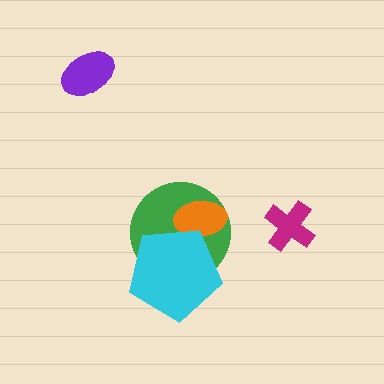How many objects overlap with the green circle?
2 objects overlap with the green circle.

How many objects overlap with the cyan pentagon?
2 objects overlap with the cyan pentagon.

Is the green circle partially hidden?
Yes, it is partially covered by another shape.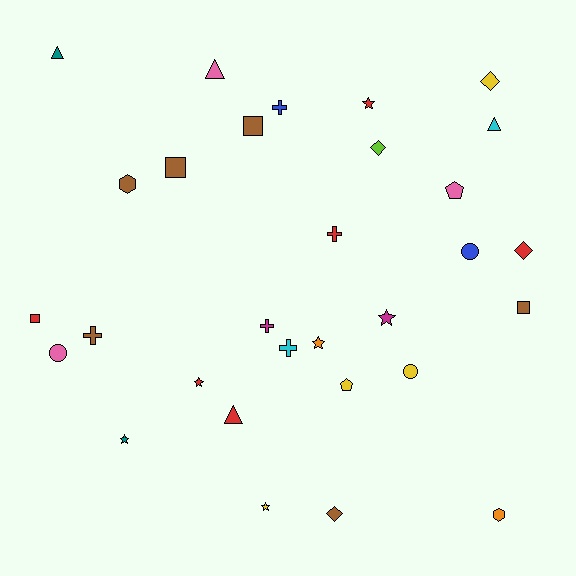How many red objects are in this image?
There are 6 red objects.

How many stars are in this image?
There are 6 stars.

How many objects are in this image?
There are 30 objects.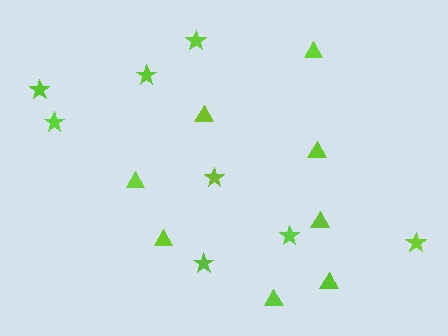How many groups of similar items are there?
There are 2 groups: one group of triangles (8) and one group of stars (8).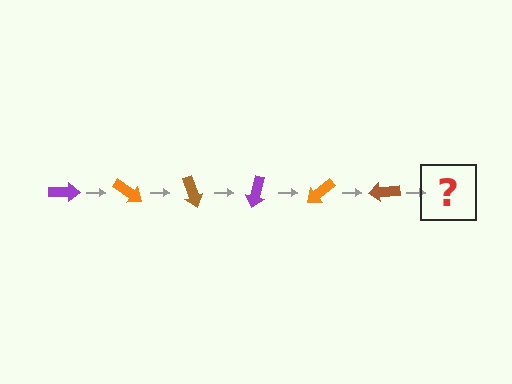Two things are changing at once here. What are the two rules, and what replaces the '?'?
The two rules are that it rotates 35 degrees each step and the color cycles through purple, orange, and brown. The '?' should be a purple arrow, rotated 210 degrees from the start.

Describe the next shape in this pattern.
It should be a purple arrow, rotated 210 degrees from the start.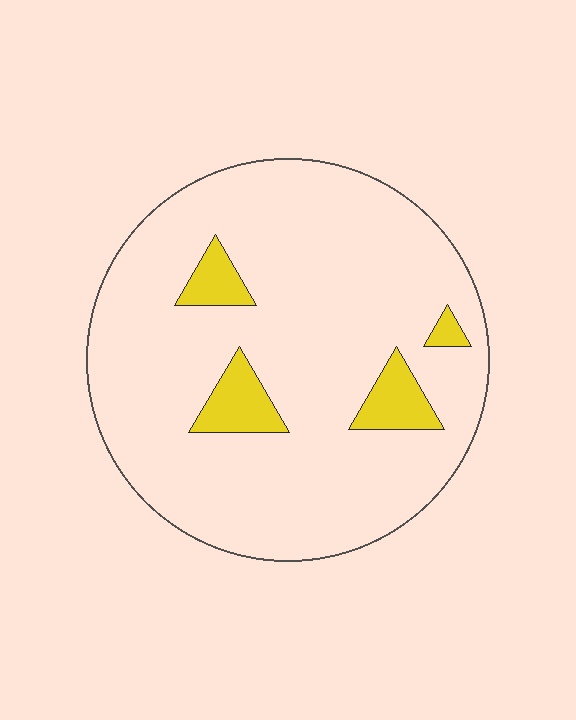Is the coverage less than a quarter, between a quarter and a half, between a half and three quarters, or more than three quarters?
Less than a quarter.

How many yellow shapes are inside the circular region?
4.